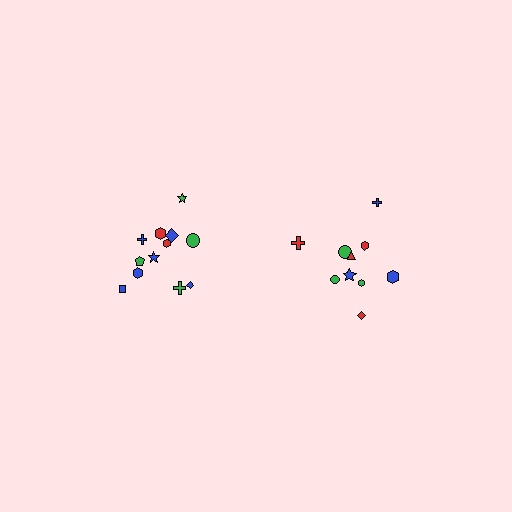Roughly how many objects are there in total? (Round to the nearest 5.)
Roughly 20 objects in total.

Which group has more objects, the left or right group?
The left group.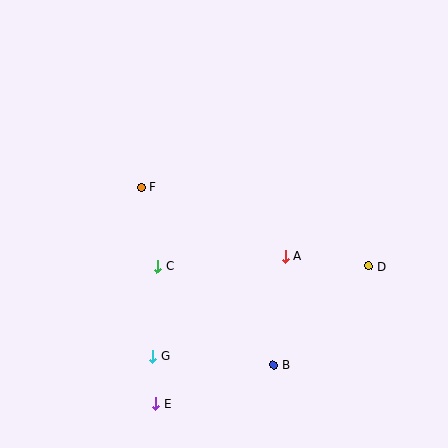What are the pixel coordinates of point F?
Point F is at (141, 188).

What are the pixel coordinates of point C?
Point C is at (157, 266).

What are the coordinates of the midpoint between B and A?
The midpoint between B and A is at (279, 310).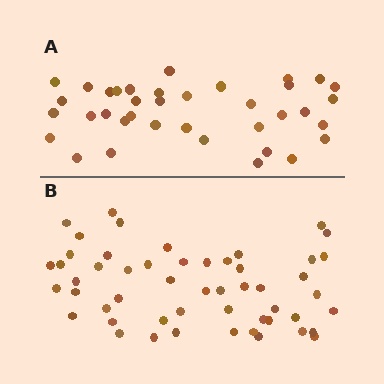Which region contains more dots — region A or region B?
Region B (the bottom region) has more dots.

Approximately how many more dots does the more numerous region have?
Region B has approximately 15 more dots than region A.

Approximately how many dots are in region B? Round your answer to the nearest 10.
About 50 dots. (The exact count is 52, which rounds to 50.)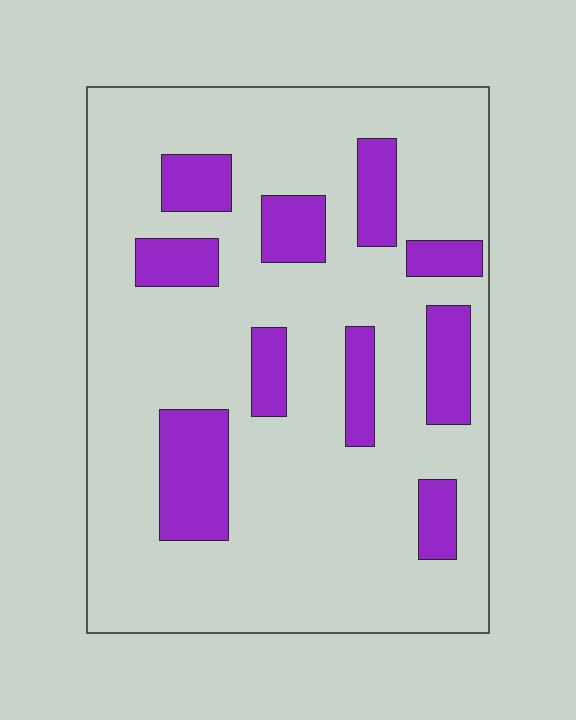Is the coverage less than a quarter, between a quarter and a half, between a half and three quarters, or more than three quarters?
Less than a quarter.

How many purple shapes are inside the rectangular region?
10.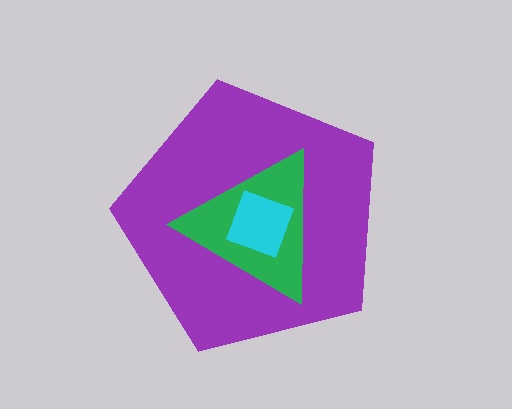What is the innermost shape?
The cyan square.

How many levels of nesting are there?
3.